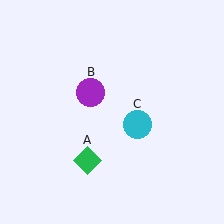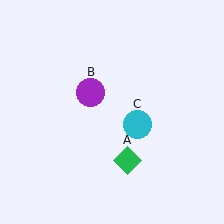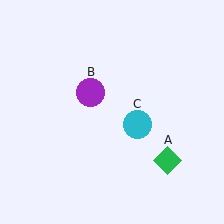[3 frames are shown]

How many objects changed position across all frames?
1 object changed position: green diamond (object A).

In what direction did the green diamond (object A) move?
The green diamond (object A) moved right.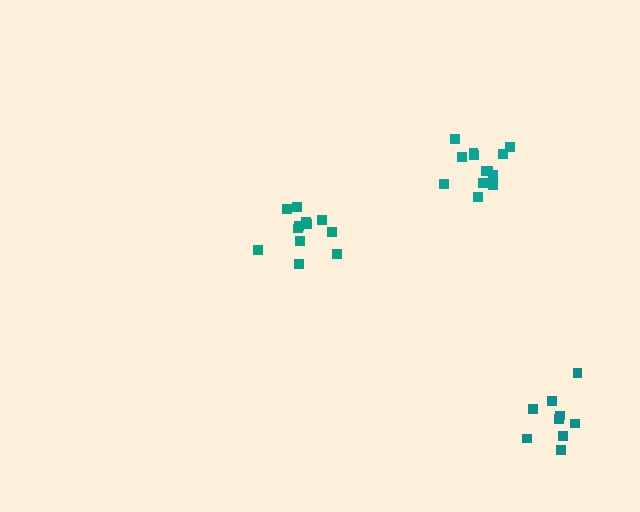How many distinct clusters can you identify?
There are 3 distinct clusters.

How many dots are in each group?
Group 1: 13 dots, Group 2: 12 dots, Group 3: 9 dots (34 total).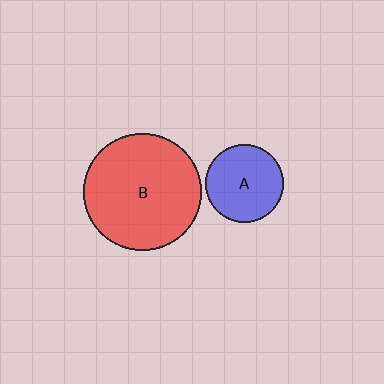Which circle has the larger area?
Circle B (red).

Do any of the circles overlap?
No, none of the circles overlap.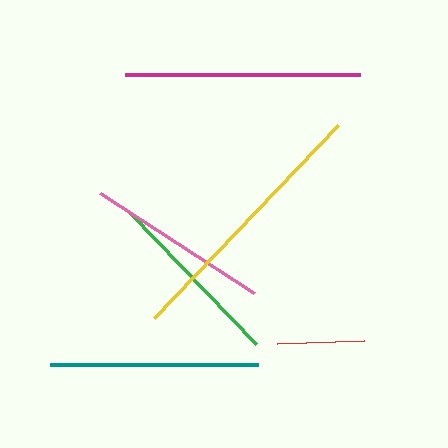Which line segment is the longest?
The yellow line is the longest at approximately 266 pixels.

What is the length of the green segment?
The green segment is approximately 181 pixels long.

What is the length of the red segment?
The red segment is approximately 87 pixels long.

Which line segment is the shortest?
The red line is the shortest at approximately 87 pixels.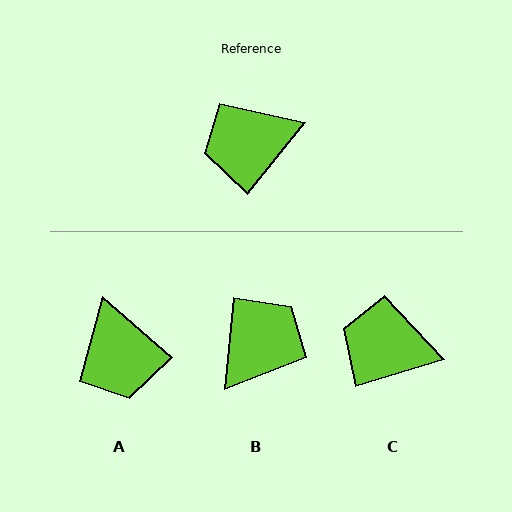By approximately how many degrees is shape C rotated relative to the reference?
Approximately 34 degrees clockwise.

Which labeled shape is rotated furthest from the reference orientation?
B, about 146 degrees away.